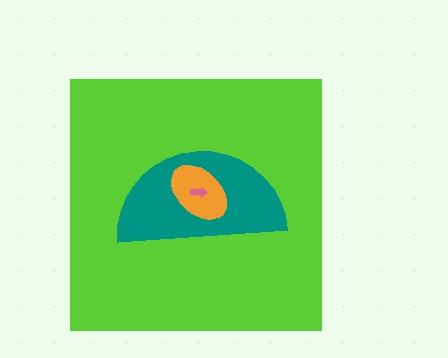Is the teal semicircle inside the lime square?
Yes.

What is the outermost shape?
The lime square.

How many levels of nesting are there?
4.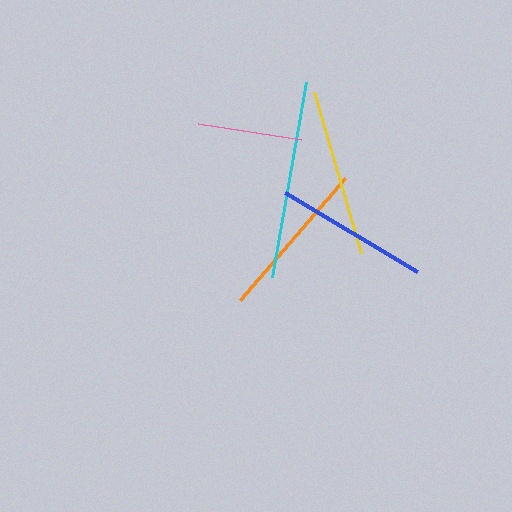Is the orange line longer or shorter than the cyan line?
The cyan line is longer than the orange line.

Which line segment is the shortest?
The pink line is the shortest at approximately 104 pixels.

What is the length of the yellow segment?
The yellow segment is approximately 168 pixels long.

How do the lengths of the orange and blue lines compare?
The orange and blue lines are approximately the same length.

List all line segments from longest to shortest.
From longest to shortest: cyan, yellow, orange, blue, pink.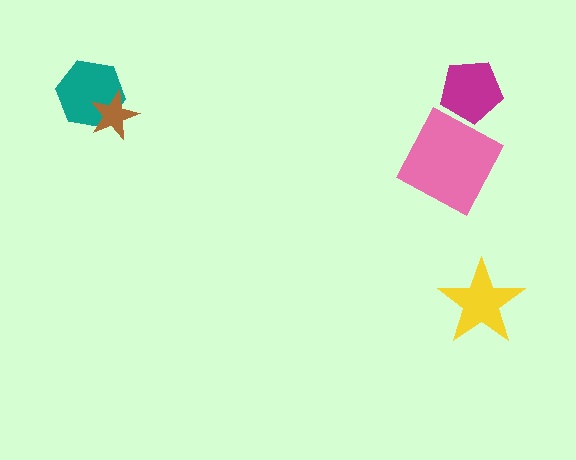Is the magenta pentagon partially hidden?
No, no other shape covers it.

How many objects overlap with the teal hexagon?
1 object overlaps with the teal hexagon.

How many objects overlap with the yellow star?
0 objects overlap with the yellow star.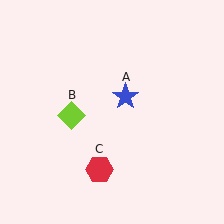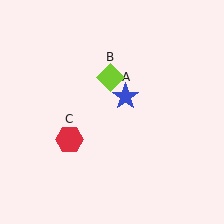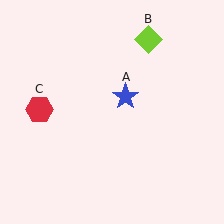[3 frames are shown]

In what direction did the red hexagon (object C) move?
The red hexagon (object C) moved up and to the left.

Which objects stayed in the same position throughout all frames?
Blue star (object A) remained stationary.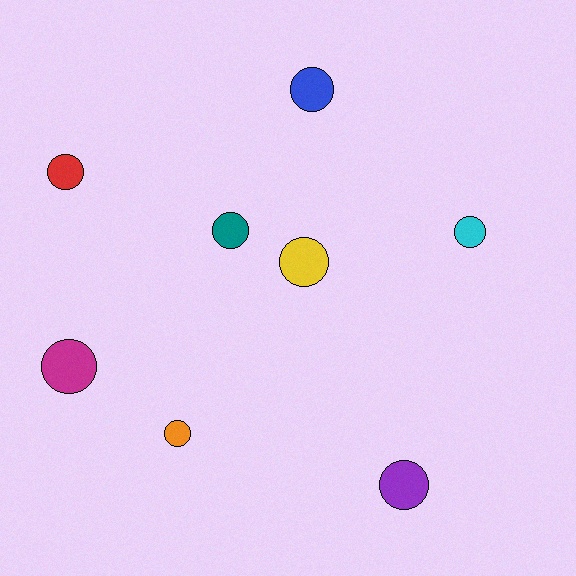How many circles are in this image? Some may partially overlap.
There are 8 circles.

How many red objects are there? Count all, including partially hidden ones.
There is 1 red object.